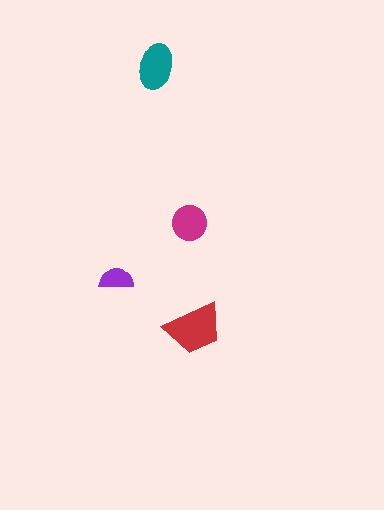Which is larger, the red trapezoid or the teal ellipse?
The red trapezoid.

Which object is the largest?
The red trapezoid.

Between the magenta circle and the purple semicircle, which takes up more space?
The magenta circle.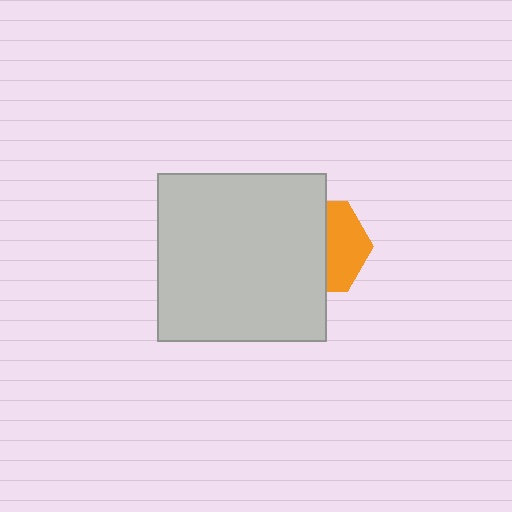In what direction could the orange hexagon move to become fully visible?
The orange hexagon could move right. That would shift it out from behind the light gray square entirely.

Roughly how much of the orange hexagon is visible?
A small part of it is visible (roughly 42%).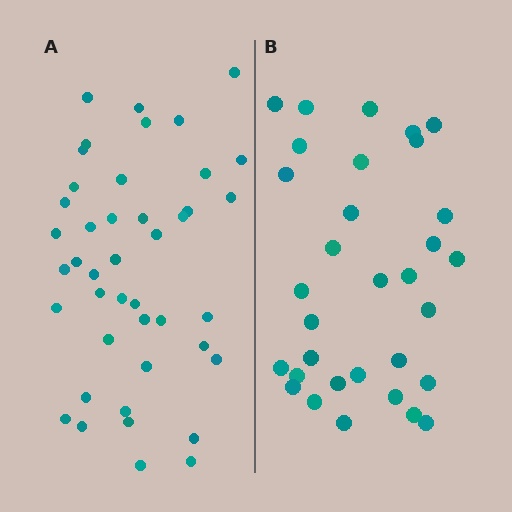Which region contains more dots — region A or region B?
Region A (the left region) has more dots.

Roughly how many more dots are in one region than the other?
Region A has roughly 12 or so more dots than region B.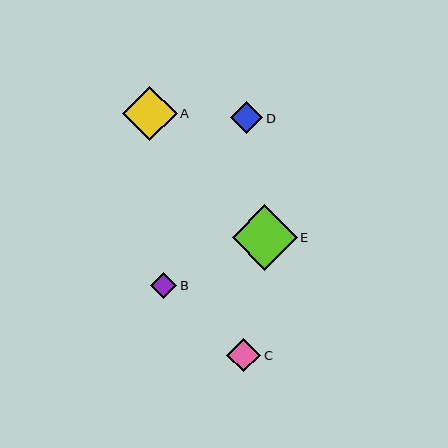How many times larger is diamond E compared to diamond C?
Diamond E is approximately 1.9 times the size of diamond C.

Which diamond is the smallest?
Diamond B is the smallest with a size of approximately 26 pixels.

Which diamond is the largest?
Diamond E is the largest with a size of approximately 65 pixels.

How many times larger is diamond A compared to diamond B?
Diamond A is approximately 2.1 times the size of diamond B.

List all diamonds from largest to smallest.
From largest to smallest: E, A, C, D, B.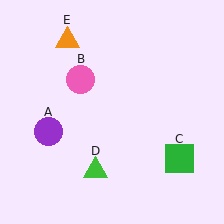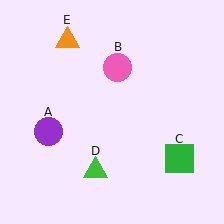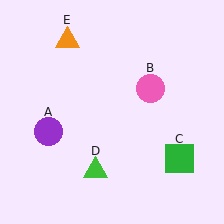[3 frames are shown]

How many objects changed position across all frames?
1 object changed position: pink circle (object B).